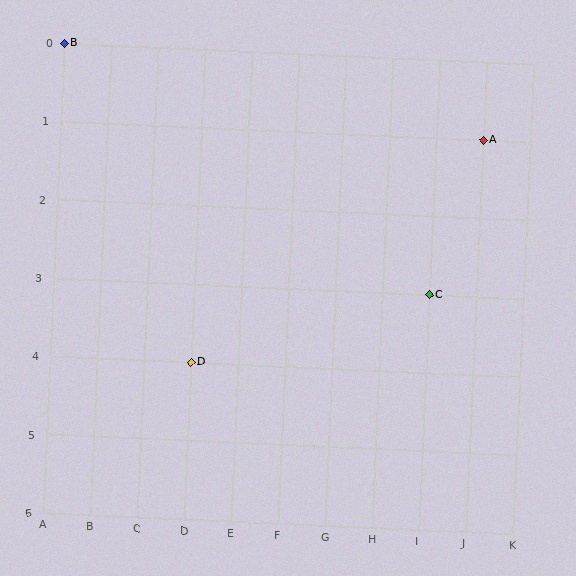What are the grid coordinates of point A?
Point A is at grid coordinates (J, 1).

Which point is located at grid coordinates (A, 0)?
Point B is at (A, 0).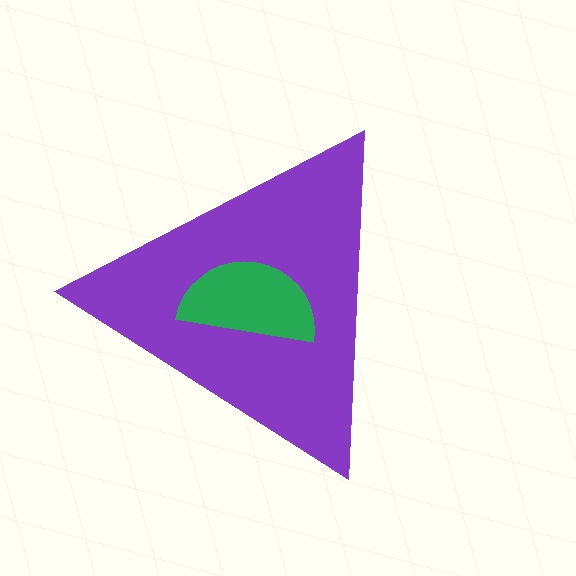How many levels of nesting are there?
2.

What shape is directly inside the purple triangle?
The green semicircle.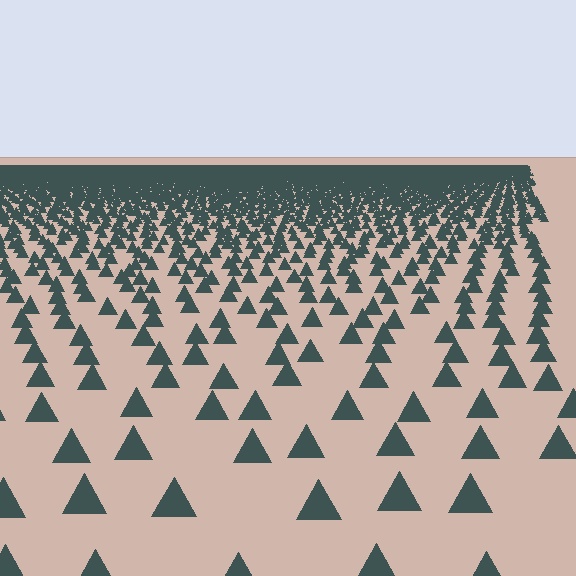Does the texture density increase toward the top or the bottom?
Density increases toward the top.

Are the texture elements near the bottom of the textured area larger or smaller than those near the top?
Larger. Near the bottom, elements are closer to the viewer and appear at a bigger on-screen size.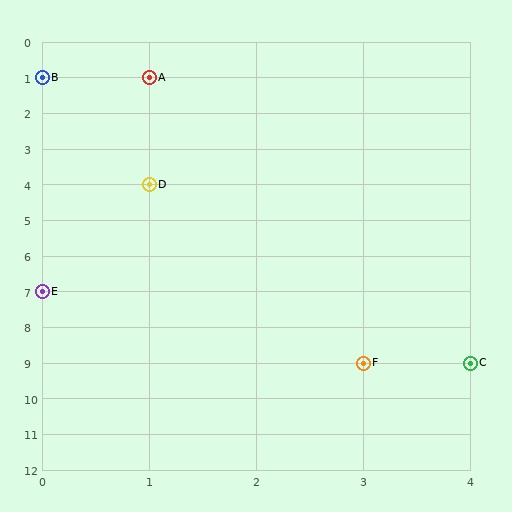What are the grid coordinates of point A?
Point A is at grid coordinates (1, 1).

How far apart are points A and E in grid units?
Points A and E are 1 column and 6 rows apart (about 6.1 grid units diagonally).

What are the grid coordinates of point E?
Point E is at grid coordinates (0, 7).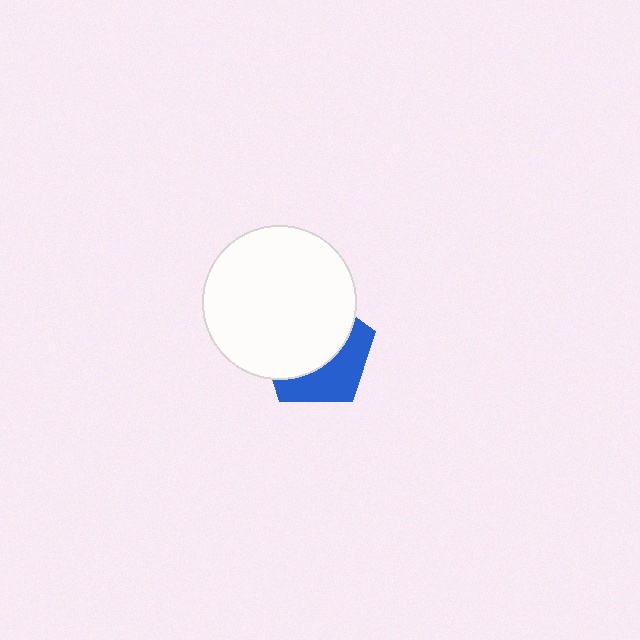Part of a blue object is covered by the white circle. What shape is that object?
It is a pentagon.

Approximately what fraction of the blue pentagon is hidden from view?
Roughly 60% of the blue pentagon is hidden behind the white circle.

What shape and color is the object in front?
The object in front is a white circle.